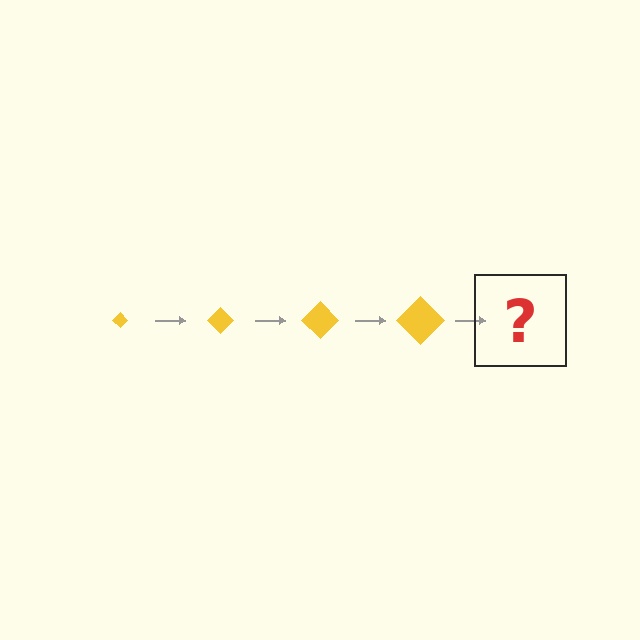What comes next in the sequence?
The next element should be a yellow diamond, larger than the previous one.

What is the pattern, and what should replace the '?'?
The pattern is that the diamond gets progressively larger each step. The '?' should be a yellow diamond, larger than the previous one.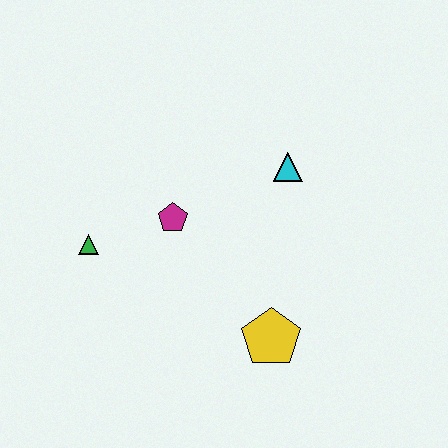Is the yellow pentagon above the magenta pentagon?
No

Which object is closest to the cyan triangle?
The magenta pentagon is closest to the cyan triangle.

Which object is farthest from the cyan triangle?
The green triangle is farthest from the cyan triangle.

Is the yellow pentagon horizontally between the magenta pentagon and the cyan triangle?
Yes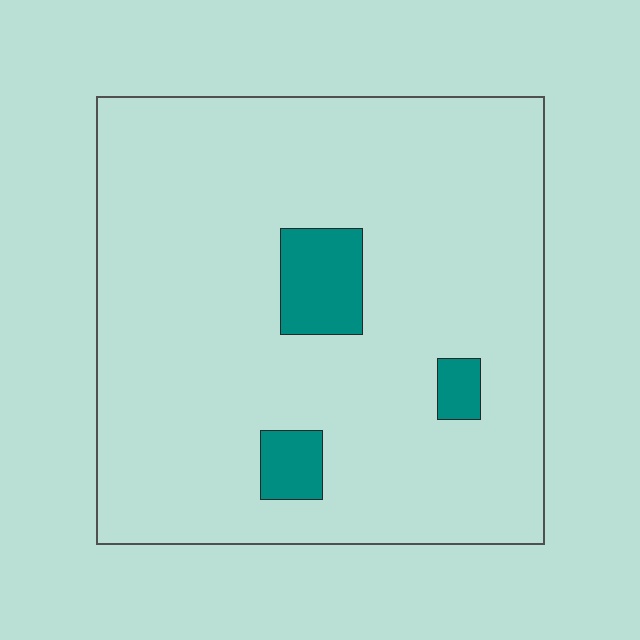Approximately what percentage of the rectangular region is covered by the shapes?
Approximately 10%.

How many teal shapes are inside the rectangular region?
3.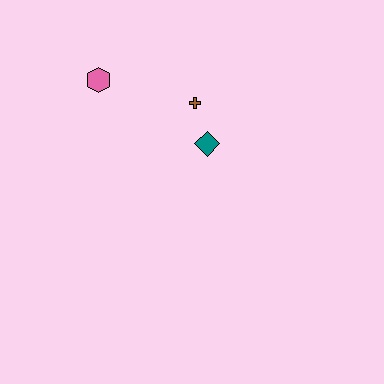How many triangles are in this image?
There are no triangles.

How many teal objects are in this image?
There is 1 teal object.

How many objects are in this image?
There are 3 objects.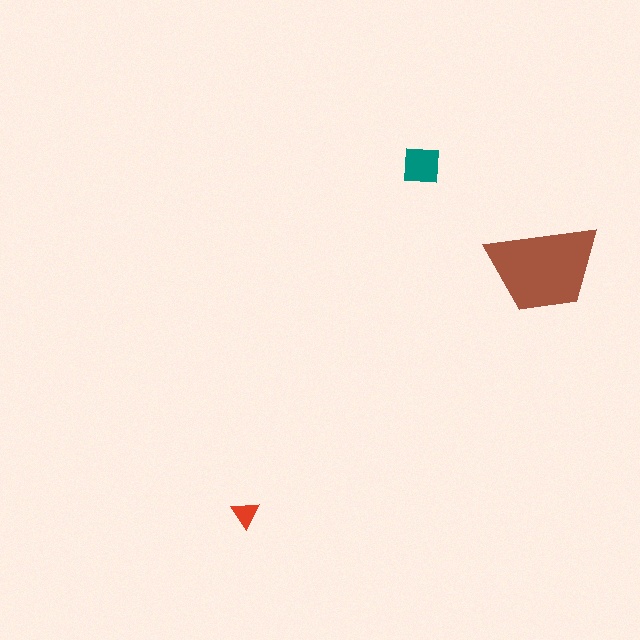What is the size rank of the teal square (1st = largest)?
2nd.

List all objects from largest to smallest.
The brown trapezoid, the teal square, the red triangle.